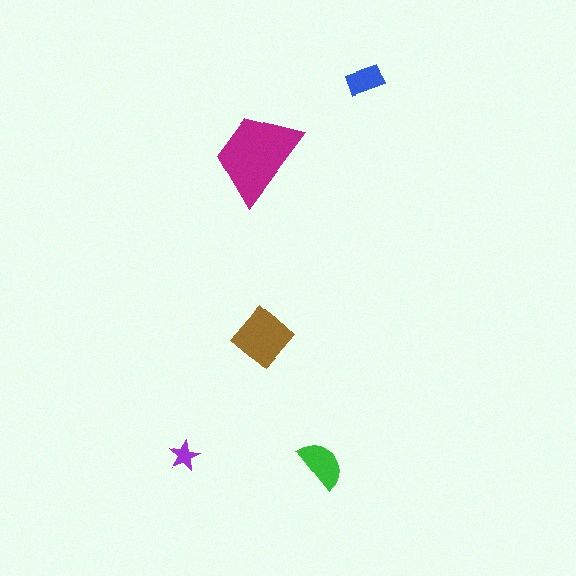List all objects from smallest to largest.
The purple star, the blue rectangle, the green semicircle, the brown diamond, the magenta trapezoid.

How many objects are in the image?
There are 5 objects in the image.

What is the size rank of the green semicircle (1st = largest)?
3rd.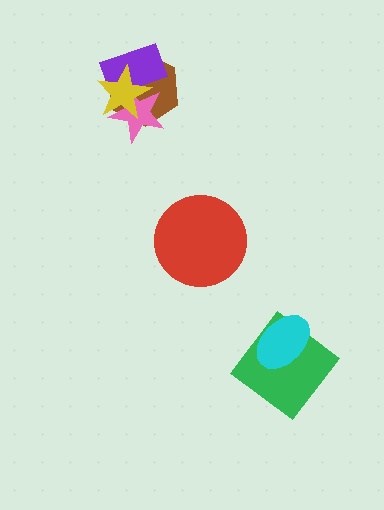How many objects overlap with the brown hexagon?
3 objects overlap with the brown hexagon.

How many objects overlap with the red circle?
0 objects overlap with the red circle.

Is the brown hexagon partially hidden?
Yes, it is partially covered by another shape.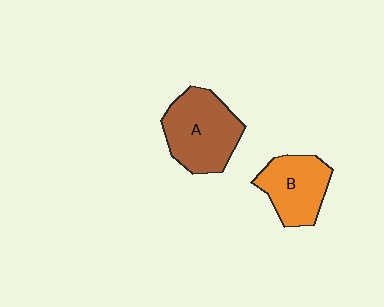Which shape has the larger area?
Shape A (brown).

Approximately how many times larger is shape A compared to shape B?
Approximately 1.3 times.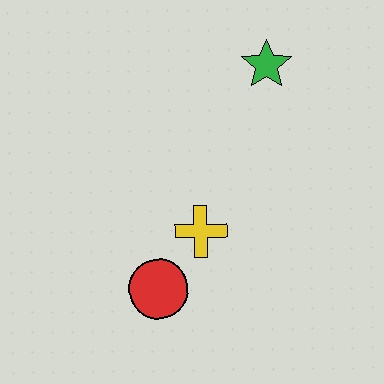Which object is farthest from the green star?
The red circle is farthest from the green star.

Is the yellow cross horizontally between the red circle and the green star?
Yes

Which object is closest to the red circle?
The yellow cross is closest to the red circle.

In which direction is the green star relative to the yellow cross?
The green star is above the yellow cross.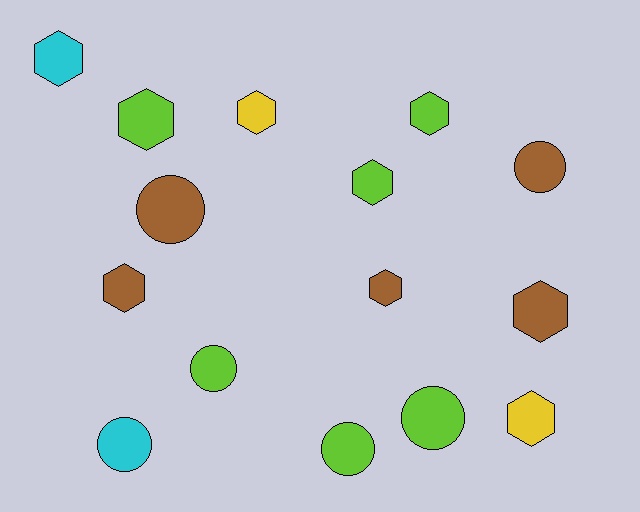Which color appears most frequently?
Lime, with 6 objects.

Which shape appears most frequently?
Hexagon, with 9 objects.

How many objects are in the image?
There are 15 objects.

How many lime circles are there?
There are 3 lime circles.